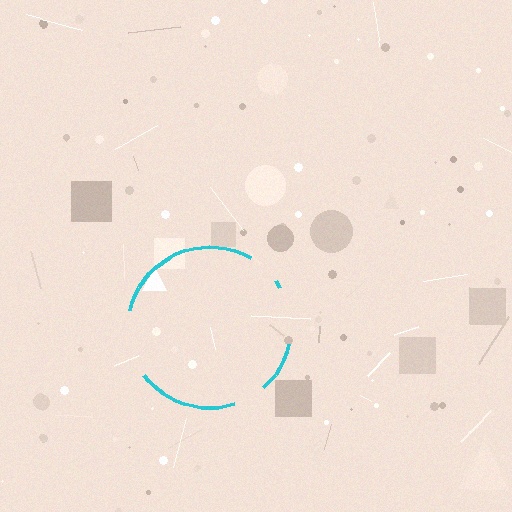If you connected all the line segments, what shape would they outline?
They would outline a circle.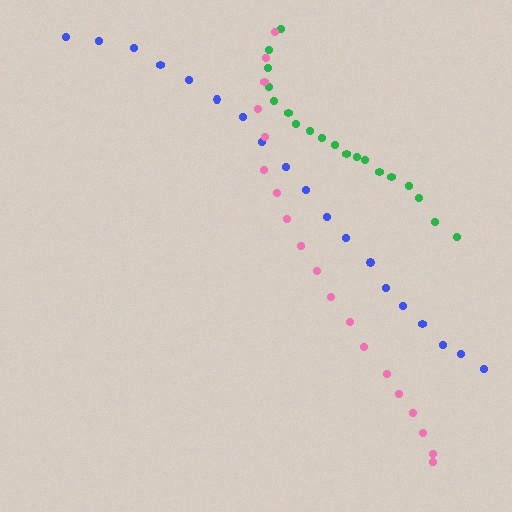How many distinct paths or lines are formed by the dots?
There are 3 distinct paths.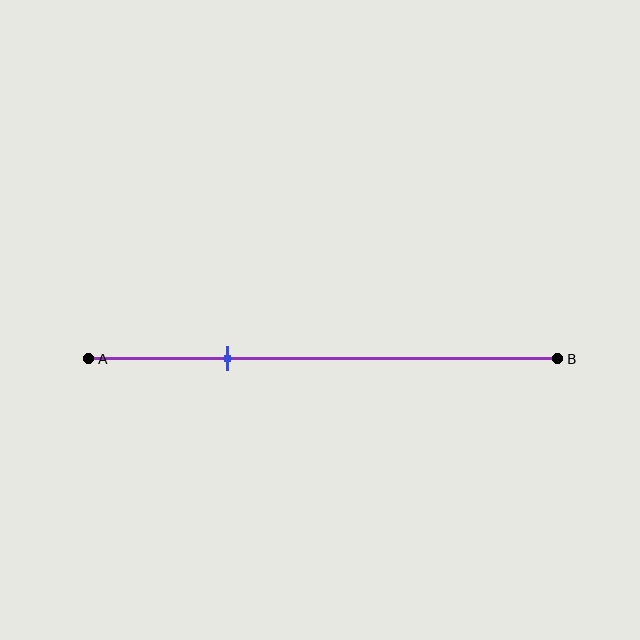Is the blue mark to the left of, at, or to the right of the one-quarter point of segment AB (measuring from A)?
The blue mark is to the right of the one-quarter point of segment AB.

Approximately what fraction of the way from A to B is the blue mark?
The blue mark is approximately 30% of the way from A to B.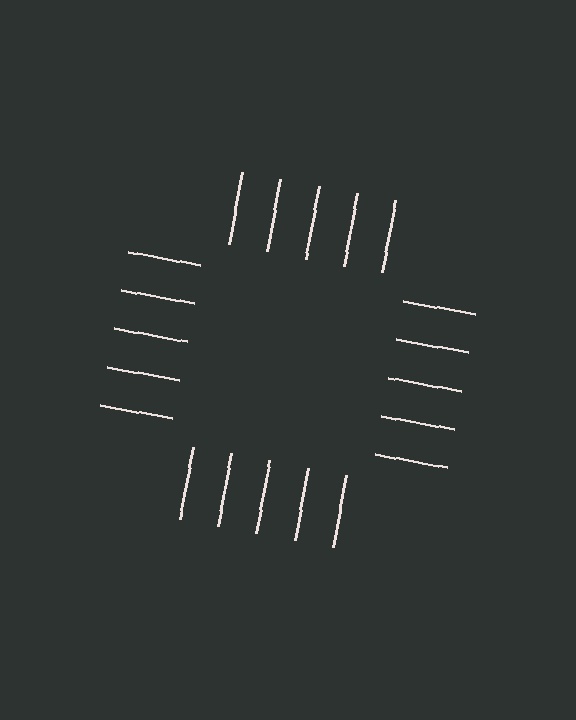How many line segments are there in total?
20 — 5 along each of the 4 edges.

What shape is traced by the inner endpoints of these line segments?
An illusory square — the line segments terminate on its edges but no continuous stroke is drawn.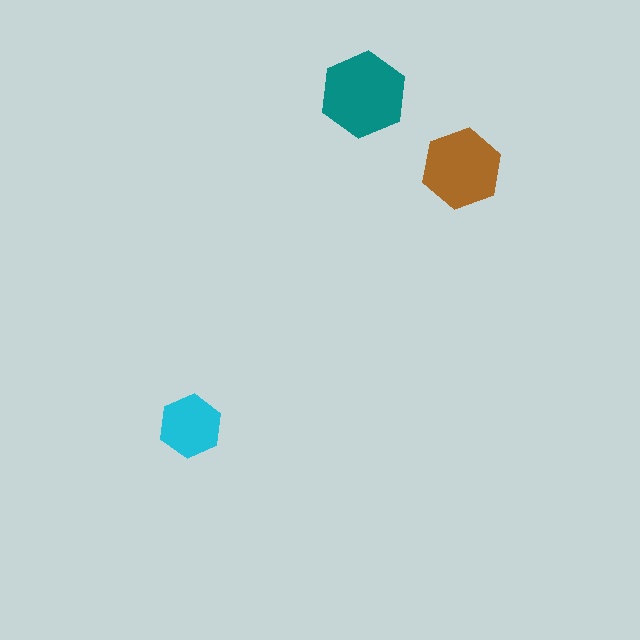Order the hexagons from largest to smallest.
the teal one, the brown one, the cyan one.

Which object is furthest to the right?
The brown hexagon is rightmost.